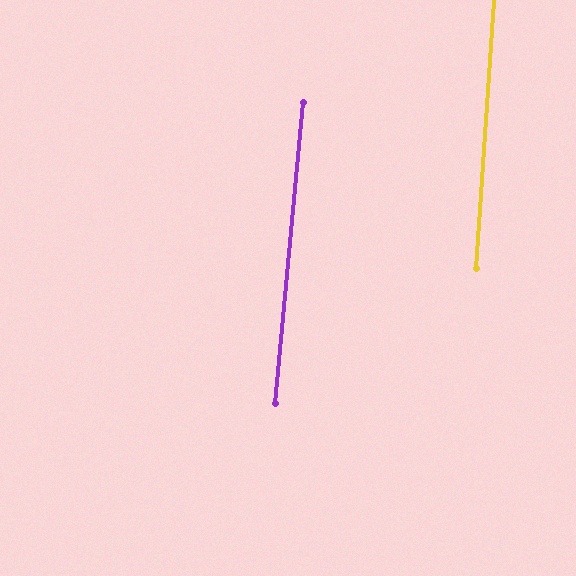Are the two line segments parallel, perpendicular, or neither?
Parallel — their directions differ by only 1.5°.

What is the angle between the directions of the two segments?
Approximately 1 degree.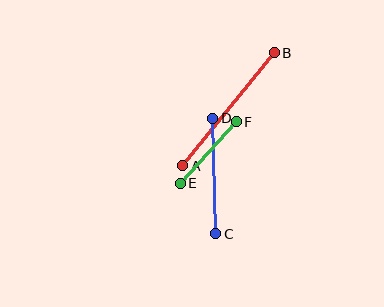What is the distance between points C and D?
The distance is approximately 116 pixels.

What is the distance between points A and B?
The distance is approximately 145 pixels.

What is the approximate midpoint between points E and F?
The midpoint is at approximately (208, 153) pixels.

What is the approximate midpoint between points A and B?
The midpoint is at approximately (229, 109) pixels.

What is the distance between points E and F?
The distance is approximately 83 pixels.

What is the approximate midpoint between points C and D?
The midpoint is at approximately (214, 176) pixels.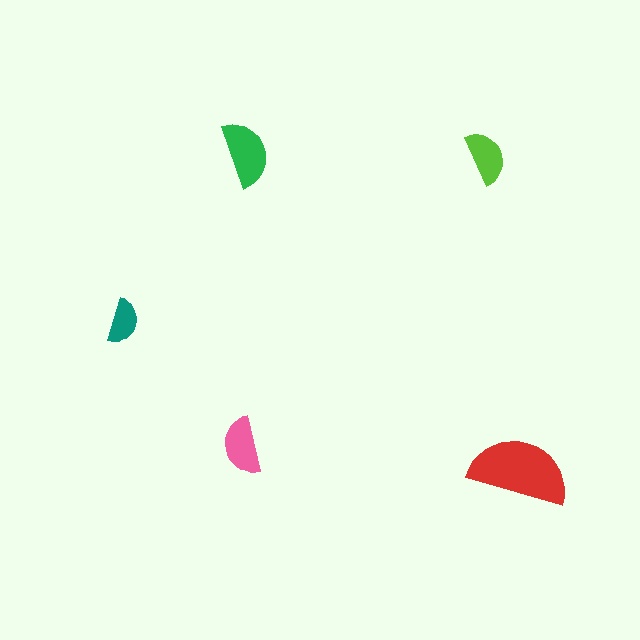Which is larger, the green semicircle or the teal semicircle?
The green one.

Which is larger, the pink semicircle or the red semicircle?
The red one.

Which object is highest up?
The green semicircle is topmost.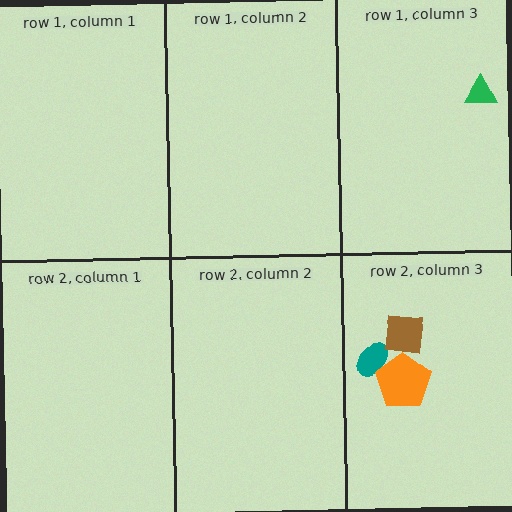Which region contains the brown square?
The row 2, column 3 region.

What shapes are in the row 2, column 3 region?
The teal ellipse, the orange pentagon, the brown square.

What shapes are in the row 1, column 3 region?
The green triangle.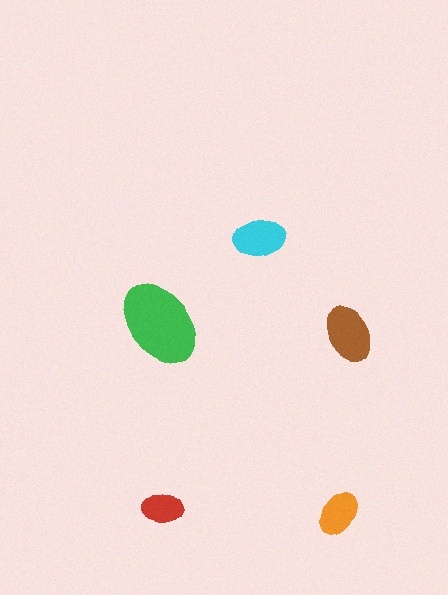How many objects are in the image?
There are 5 objects in the image.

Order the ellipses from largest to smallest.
the green one, the brown one, the cyan one, the orange one, the red one.